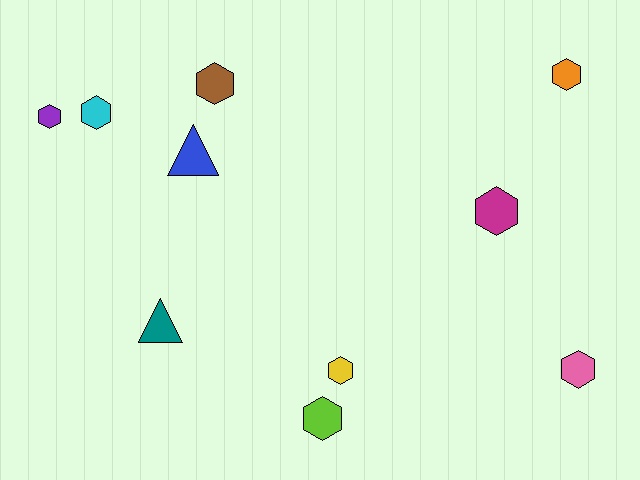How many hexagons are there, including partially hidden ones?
There are 8 hexagons.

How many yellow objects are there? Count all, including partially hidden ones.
There is 1 yellow object.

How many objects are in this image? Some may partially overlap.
There are 10 objects.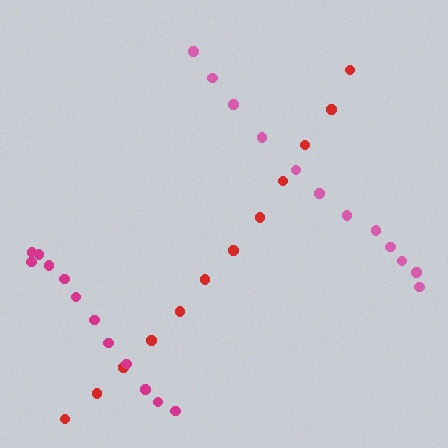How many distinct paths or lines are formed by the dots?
There are 3 distinct paths.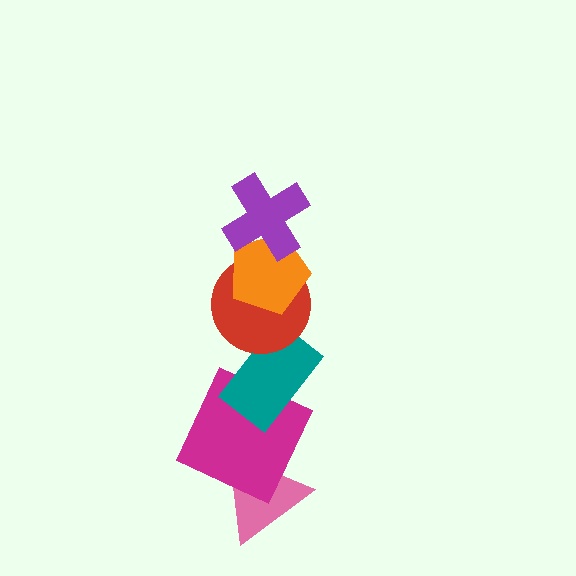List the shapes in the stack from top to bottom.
From top to bottom: the purple cross, the orange pentagon, the red circle, the teal rectangle, the magenta square, the pink triangle.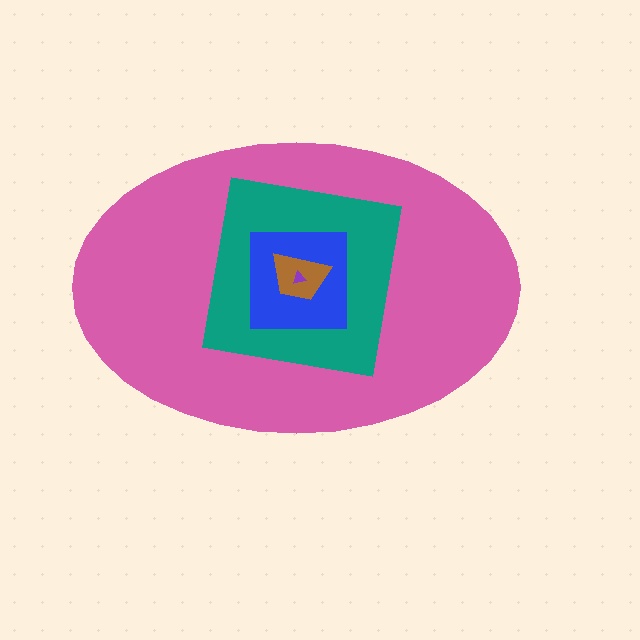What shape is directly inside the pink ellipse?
The teal square.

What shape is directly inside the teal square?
The blue square.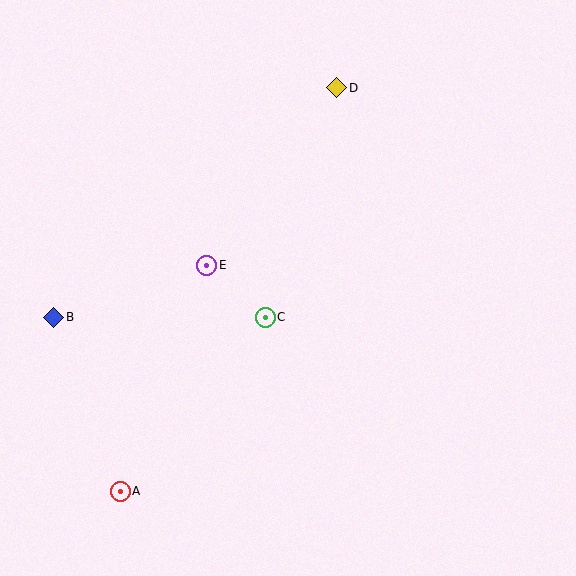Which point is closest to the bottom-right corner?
Point C is closest to the bottom-right corner.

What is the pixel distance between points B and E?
The distance between B and E is 162 pixels.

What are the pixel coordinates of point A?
Point A is at (121, 491).